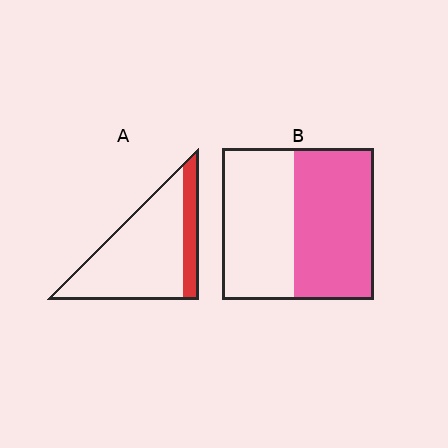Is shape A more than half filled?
No.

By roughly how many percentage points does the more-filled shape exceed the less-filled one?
By roughly 35 percentage points (B over A).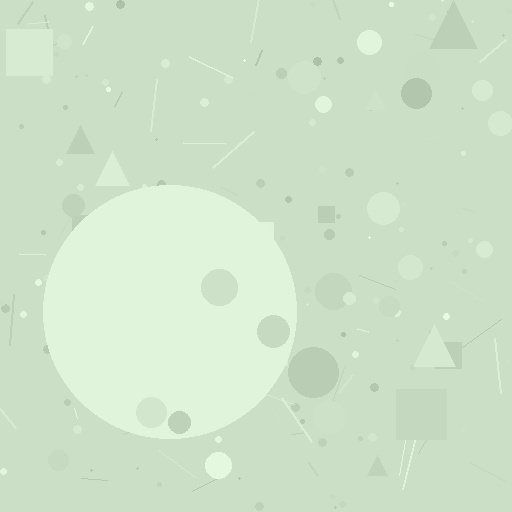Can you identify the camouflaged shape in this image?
The camouflaged shape is a circle.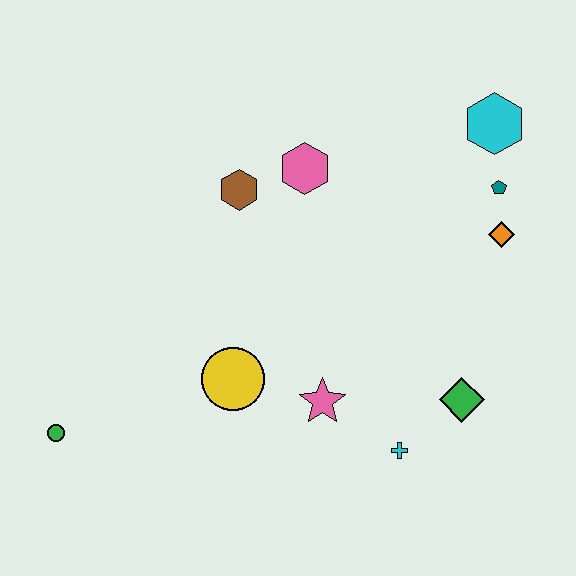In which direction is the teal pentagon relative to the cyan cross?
The teal pentagon is above the cyan cross.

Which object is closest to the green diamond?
The cyan cross is closest to the green diamond.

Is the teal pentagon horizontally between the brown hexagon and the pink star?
No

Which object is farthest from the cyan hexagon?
The green circle is farthest from the cyan hexagon.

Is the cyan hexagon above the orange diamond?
Yes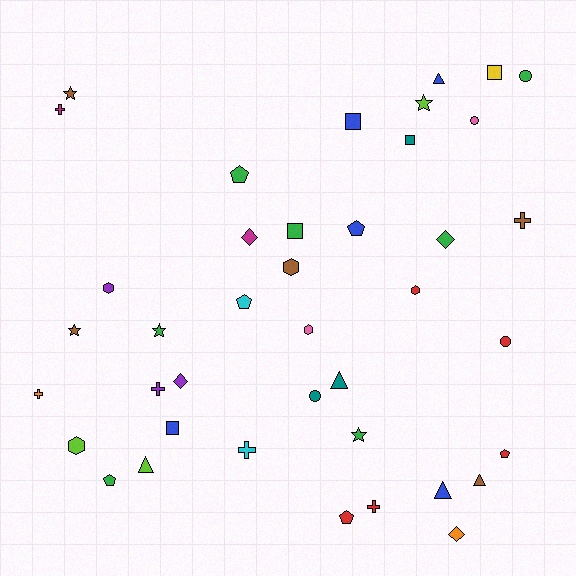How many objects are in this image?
There are 40 objects.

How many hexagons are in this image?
There are 5 hexagons.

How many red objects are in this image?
There are 5 red objects.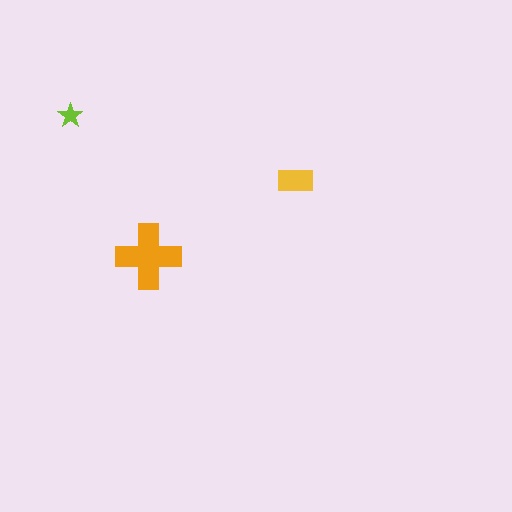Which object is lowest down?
The orange cross is bottommost.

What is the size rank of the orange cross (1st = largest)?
1st.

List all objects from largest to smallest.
The orange cross, the yellow rectangle, the lime star.